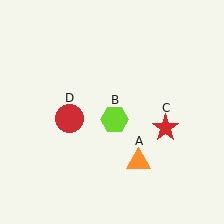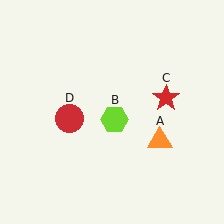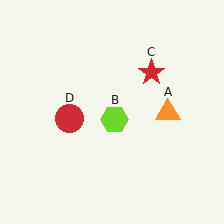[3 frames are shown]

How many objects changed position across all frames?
2 objects changed position: orange triangle (object A), red star (object C).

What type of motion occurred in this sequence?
The orange triangle (object A), red star (object C) rotated counterclockwise around the center of the scene.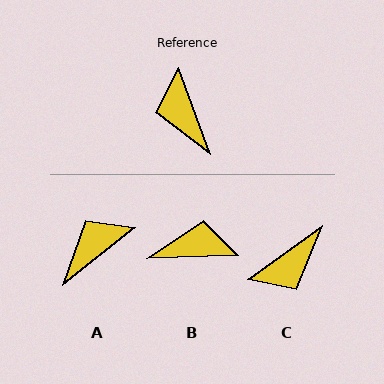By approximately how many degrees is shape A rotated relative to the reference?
Approximately 72 degrees clockwise.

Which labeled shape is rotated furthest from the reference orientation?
B, about 109 degrees away.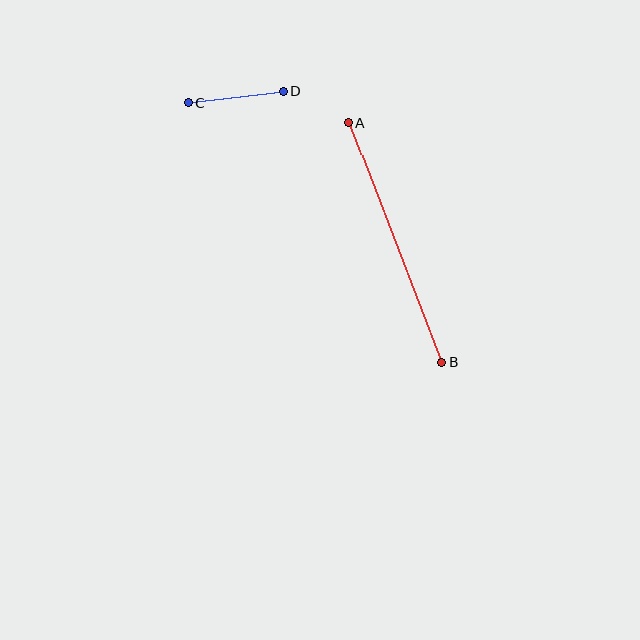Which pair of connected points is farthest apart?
Points A and B are farthest apart.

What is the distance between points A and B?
The distance is approximately 257 pixels.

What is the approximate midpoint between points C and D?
The midpoint is at approximately (236, 97) pixels.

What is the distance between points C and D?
The distance is approximately 96 pixels.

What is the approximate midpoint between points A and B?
The midpoint is at approximately (395, 242) pixels.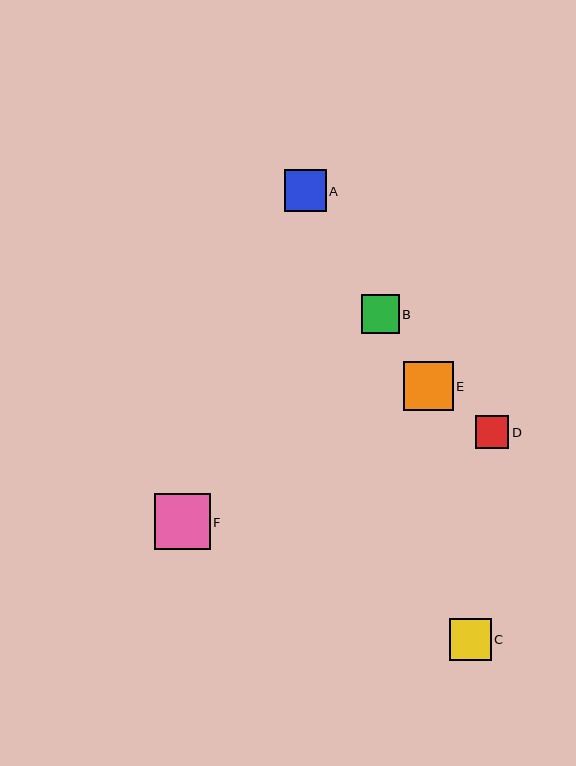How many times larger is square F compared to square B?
Square F is approximately 1.4 times the size of square B.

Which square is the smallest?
Square D is the smallest with a size of approximately 33 pixels.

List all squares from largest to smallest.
From largest to smallest: F, E, A, C, B, D.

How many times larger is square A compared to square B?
Square A is approximately 1.1 times the size of square B.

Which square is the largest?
Square F is the largest with a size of approximately 55 pixels.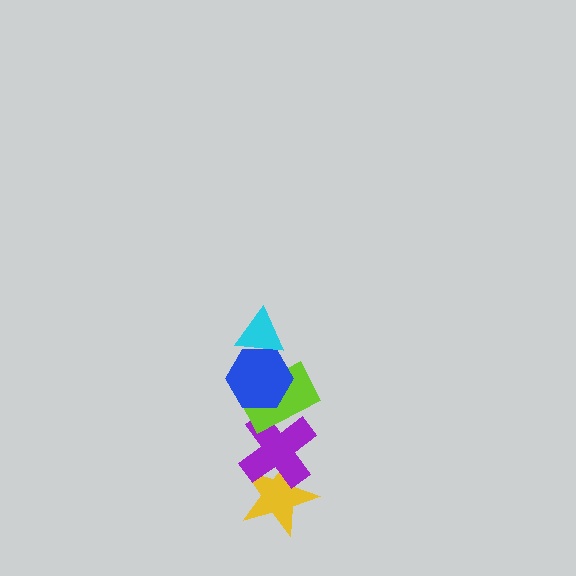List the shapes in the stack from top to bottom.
From top to bottom: the cyan triangle, the blue hexagon, the lime rectangle, the purple cross, the yellow star.